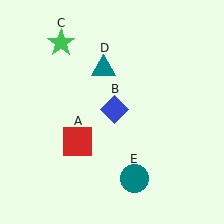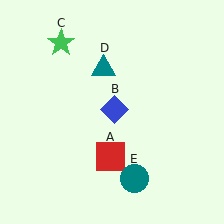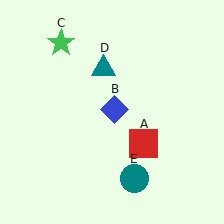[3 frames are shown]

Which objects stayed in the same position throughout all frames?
Blue diamond (object B) and green star (object C) and teal triangle (object D) and teal circle (object E) remained stationary.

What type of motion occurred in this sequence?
The red square (object A) rotated counterclockwise around the center of the scene.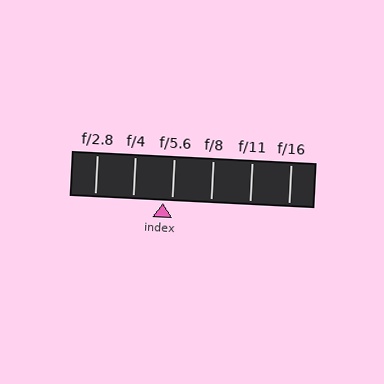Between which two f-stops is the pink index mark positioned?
The index mark is between f/4 and f/5.6.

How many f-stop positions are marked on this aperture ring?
There are 6 f-stop positions marked.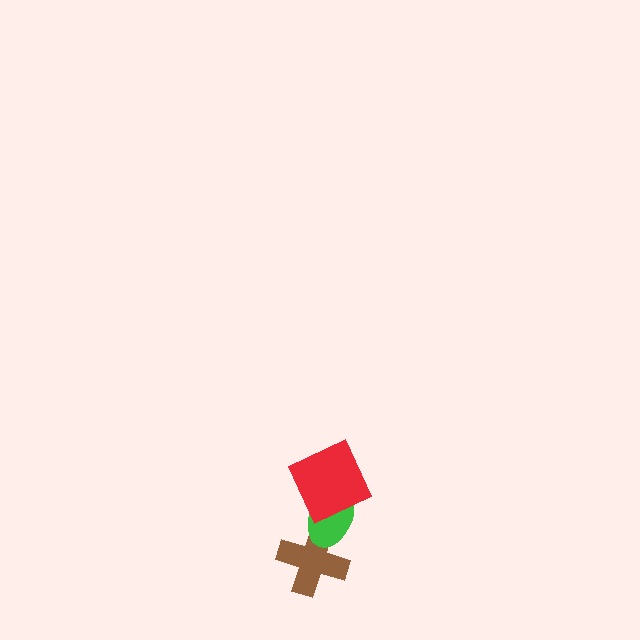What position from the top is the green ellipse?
The green ellipse is 2nd from the top.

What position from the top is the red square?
The red square is 1st from the top.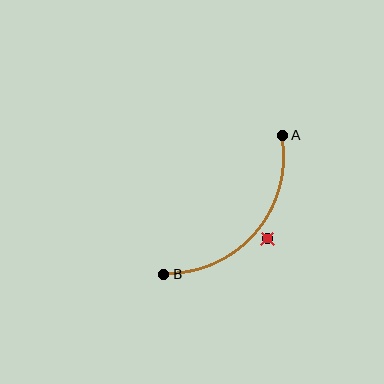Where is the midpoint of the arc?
The arc midpoint is the point on the curve farthest from the straight line joining A and B. It sits below and to the right of that line.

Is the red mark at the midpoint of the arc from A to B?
No — the red mark does not lie on the arc at all. It sits slightly outside the curve.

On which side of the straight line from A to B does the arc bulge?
The arc bulges below and to the right of the straight line connecting A and B.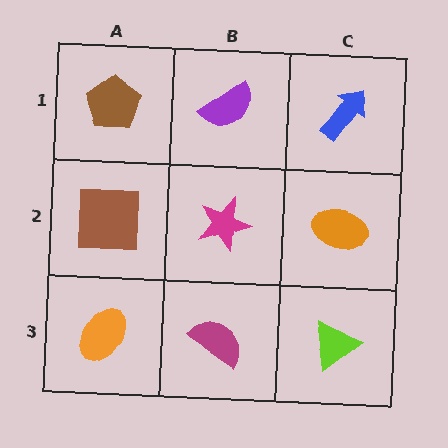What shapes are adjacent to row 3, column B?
A magenta star (row 2, column B), an orange ellipse (row 3, column A), a lime triangle (row 3, column C).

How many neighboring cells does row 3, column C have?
2.